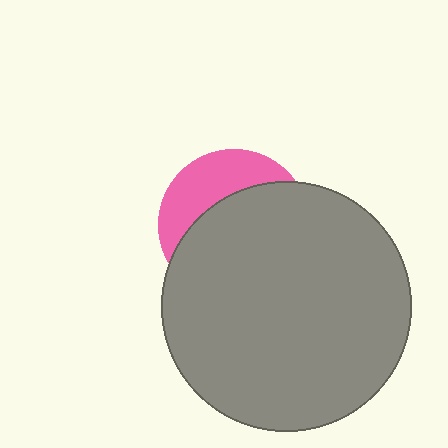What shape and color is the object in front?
The object in front is a gray circle.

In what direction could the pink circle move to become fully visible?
The pink circle could move up. That would shift it out from behind the gray circle entirely.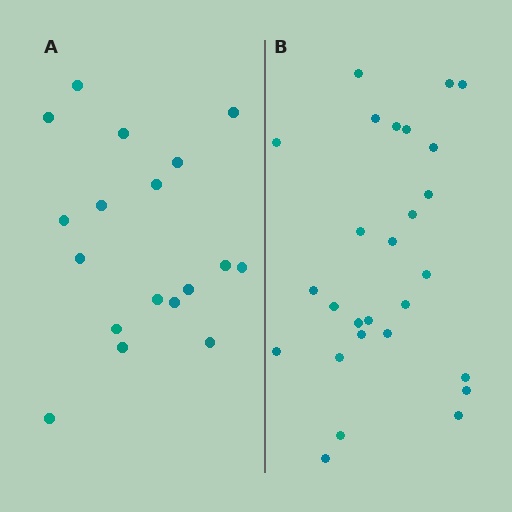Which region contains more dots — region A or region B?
Region B (the right region) has more dots.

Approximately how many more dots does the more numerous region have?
Region B has roughly 8 or so more dots than region A.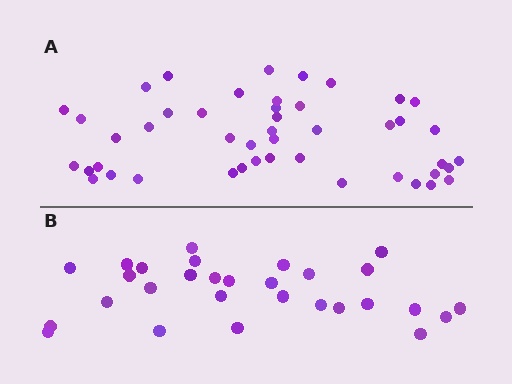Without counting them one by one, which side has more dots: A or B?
Region A (the top region) has more dots.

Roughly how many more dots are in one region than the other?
Region A has approximately 15 more dots than region B.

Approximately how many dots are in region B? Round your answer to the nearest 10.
About 30 dots. (The exact count is 29, which rounds to 30.)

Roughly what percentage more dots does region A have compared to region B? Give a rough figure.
About 60% more.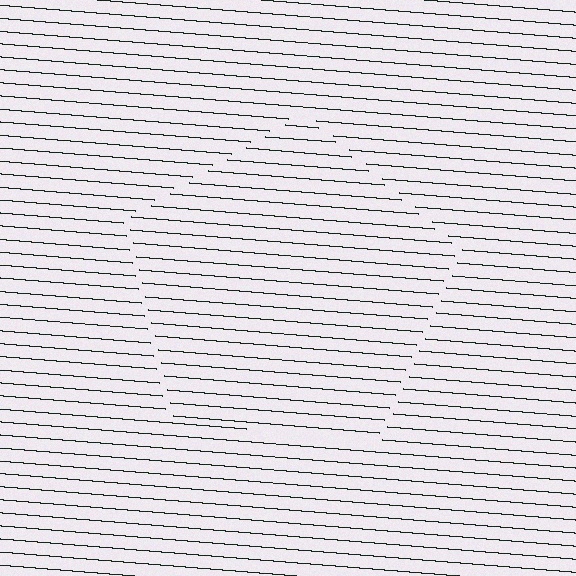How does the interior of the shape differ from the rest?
The interior of the shape contains the same grating, shifted by half a period — the contour is defined by the phase discontinuity where line-ends from the inner and outer gratings abut.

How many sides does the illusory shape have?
5 sides — the line-ends trace a pentagon.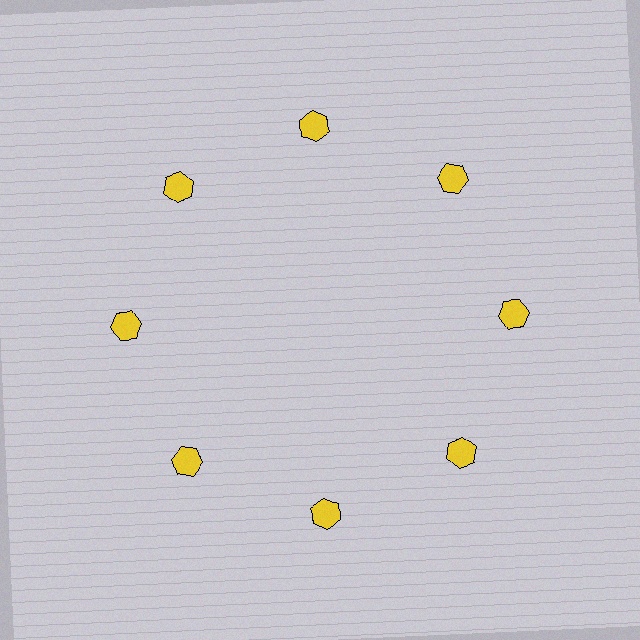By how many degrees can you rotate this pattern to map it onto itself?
The pattern maps onto itself every 45 degrees of rotation.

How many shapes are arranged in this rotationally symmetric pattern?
There are 8 shapes, arranged in 8 groups of 1.